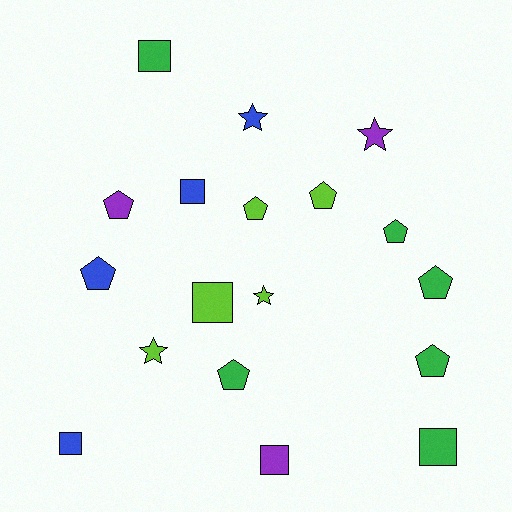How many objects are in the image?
There are 18 objects.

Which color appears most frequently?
Green, with 6 objects.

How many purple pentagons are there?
There is 1 purple pentagon.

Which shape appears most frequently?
Pentagon, with 8 objects.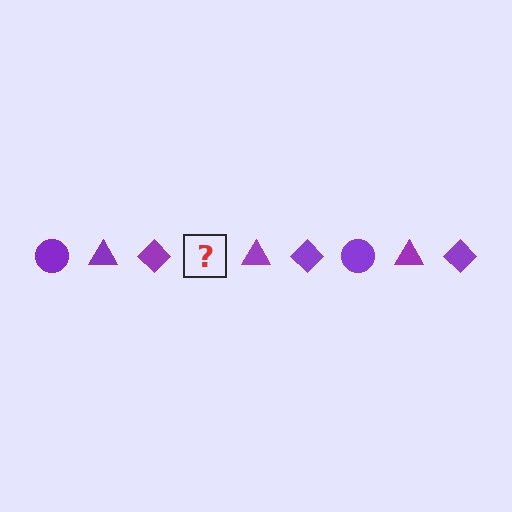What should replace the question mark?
The question mark should be replaced with a purple circle.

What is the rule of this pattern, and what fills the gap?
The rule is that the pattern cycles through circle, triangle, diamond shapes in purple. The gap should be filled with a purple circle.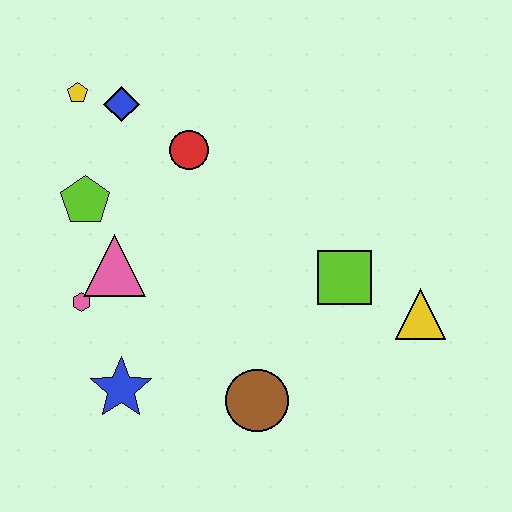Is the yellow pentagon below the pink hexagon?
No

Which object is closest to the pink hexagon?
The pink triangle is closest to the pink hexagon.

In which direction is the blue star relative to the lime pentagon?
The blue star is below the lime pentagon.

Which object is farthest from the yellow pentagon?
The yellow triangle is farthest from the yellow pentagon.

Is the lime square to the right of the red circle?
Yes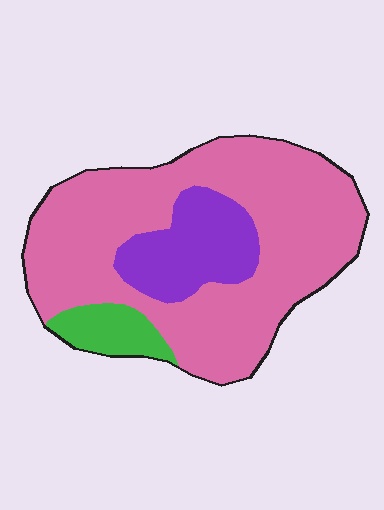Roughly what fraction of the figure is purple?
Purple covers about 20% of the figure.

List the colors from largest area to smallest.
From largest to smallest: pink, purple, green.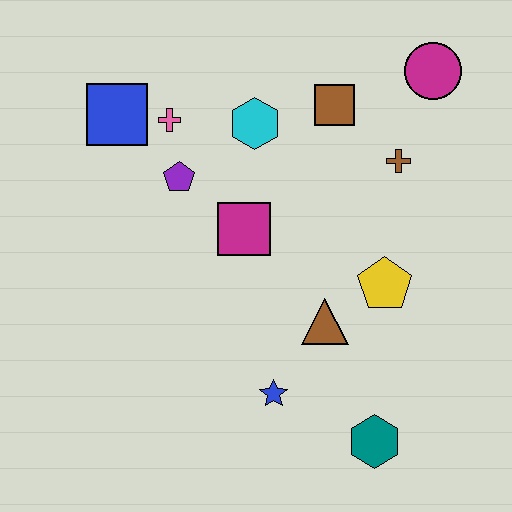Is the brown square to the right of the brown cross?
No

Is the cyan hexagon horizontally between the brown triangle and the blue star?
No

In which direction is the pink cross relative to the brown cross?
The pink cross is to the left of the brown cross.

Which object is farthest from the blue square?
The teal hexagon is farthest from the blue square.